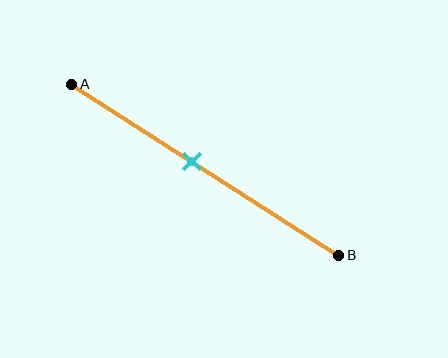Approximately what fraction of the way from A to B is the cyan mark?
The cyan mark is approximately 45% of the way from A to B.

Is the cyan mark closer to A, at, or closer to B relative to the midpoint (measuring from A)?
The cyan mark is closer to point A than the midpoint of segment AB.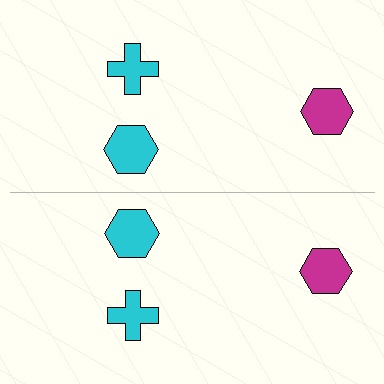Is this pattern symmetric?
Yes, this pattern has bilateral (reflection) symmetry.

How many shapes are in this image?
There are 6 shapes in this image.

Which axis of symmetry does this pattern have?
The pattern has a horizontal axis of symmetry running through the center of the image.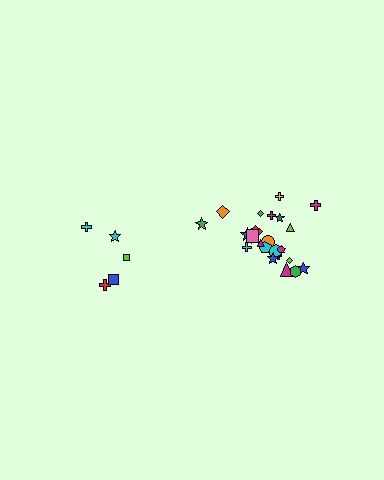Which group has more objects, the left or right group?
The right group.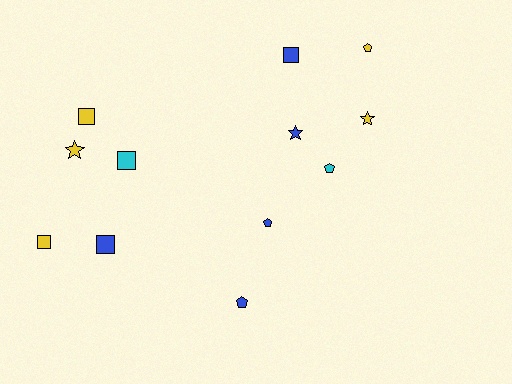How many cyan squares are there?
There is 1 cyan square.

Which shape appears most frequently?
Square, with 5 objects.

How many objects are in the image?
There are 12 objects.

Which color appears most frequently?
Blue, with 5 objects.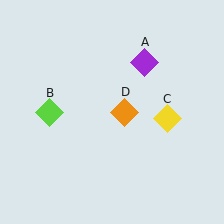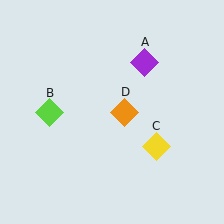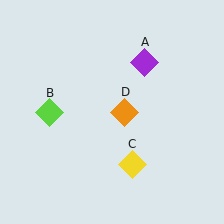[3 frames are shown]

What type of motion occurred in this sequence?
The yellow diamond (object C) rotated clockwise around the center of the scene.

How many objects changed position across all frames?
1 object changed position: yellow diamond (object C).